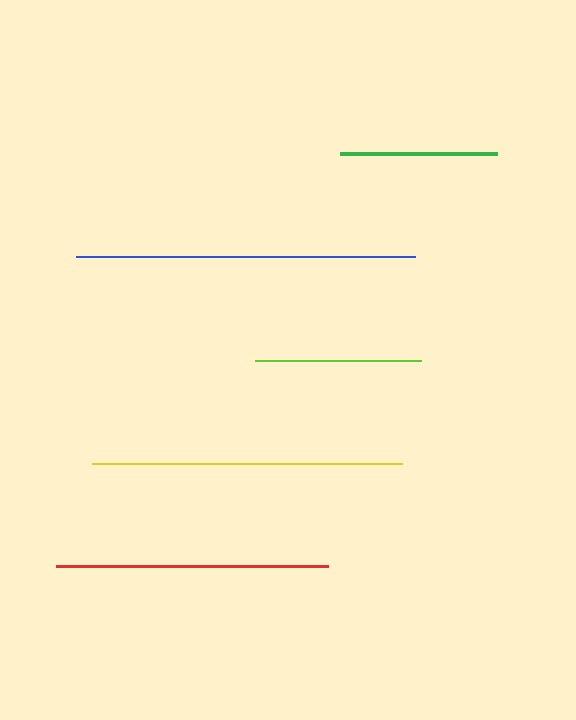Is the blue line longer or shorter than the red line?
The blue line is longer than the red line.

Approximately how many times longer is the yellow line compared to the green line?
The yellow line is approximately 2.0 times the length of the green line.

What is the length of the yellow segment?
The yellow segment is approximately 310 pixels long.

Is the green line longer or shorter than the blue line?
The blue line is longer than the green line.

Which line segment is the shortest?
The green line is the shortest at approximately 158 pixels.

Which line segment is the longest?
The blue line is the longest at approximately 339 pixels.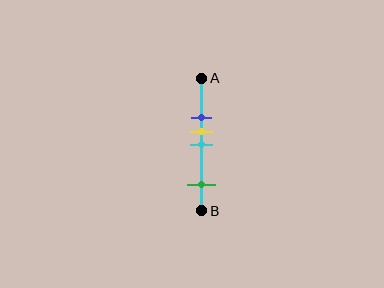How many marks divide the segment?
There are 4 marks dividing the segment.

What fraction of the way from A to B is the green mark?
The green mark is approximately 80% (0.8) of the way from A to B.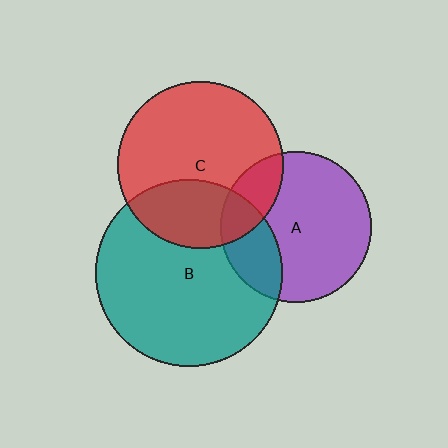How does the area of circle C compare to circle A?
Approximately 1.2 times.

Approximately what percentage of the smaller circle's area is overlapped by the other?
Approximately 20%.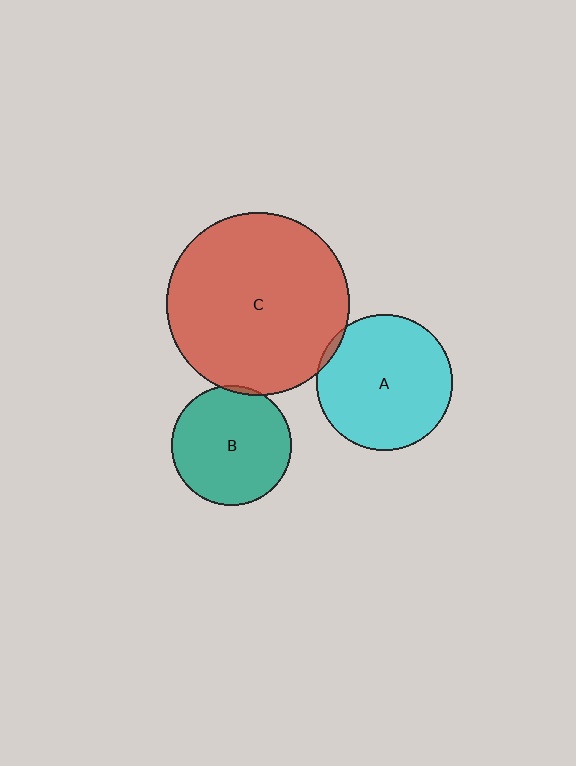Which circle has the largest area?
Circle C (red).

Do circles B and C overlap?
Yes.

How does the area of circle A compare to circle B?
Approximately 1.3 times.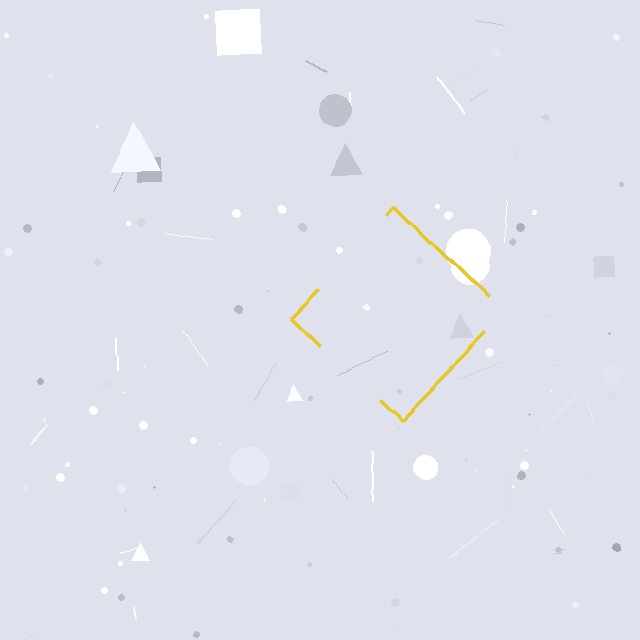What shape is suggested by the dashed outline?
The dashed outline suggests a diamond.